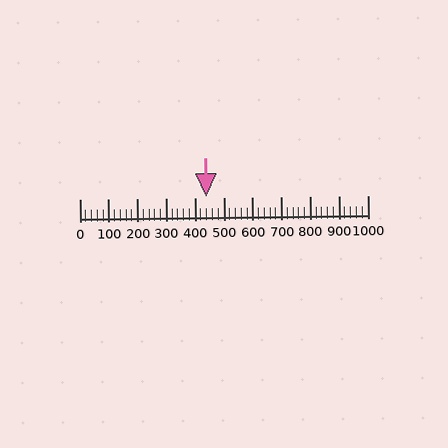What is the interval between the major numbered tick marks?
The major tick marks are spaced 100 units apart.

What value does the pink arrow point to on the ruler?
The pink arrow points to approximately 440.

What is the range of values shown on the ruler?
The ruler shows values from 0 to 1000.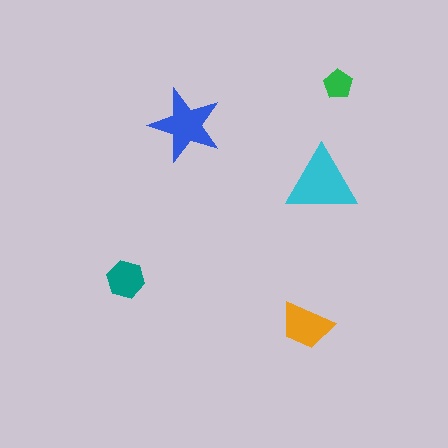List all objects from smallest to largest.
The green pentagon, the teal hexagon, the orange trapezoid, the blue star, the cyan triangle.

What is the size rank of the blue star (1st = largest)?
2nd.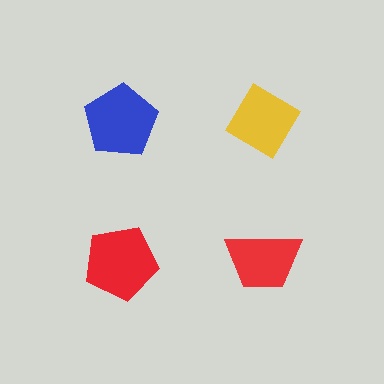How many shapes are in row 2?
2 shapes.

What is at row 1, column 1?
A blue pentagon.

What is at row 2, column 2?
A red trapezoid.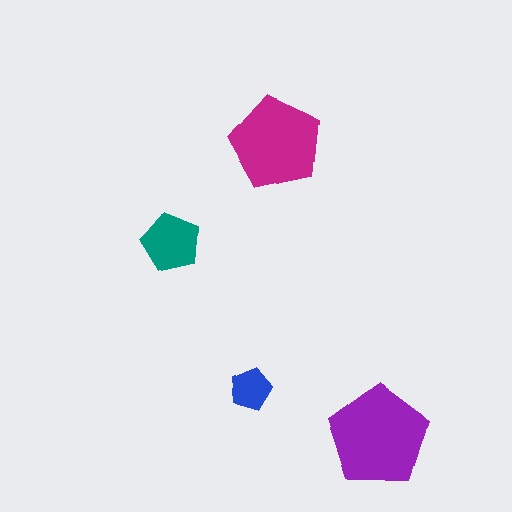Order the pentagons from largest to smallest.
the purple one, the magenta one, the teal one, the blue one.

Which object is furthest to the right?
The purple pentagon is rightmost.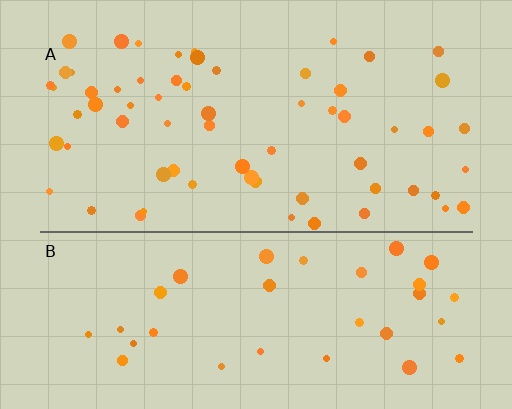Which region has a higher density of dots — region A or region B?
A (the top).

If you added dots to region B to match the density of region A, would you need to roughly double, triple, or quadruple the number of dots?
Approximately double.